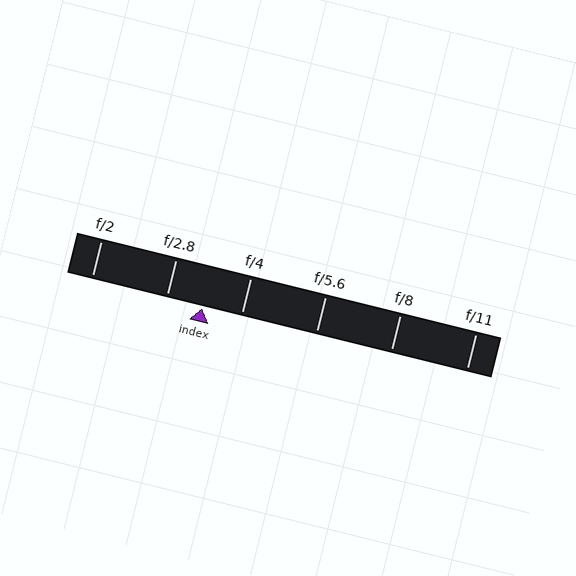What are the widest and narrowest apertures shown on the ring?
The widest aperture shown is f/2 and the narrowest is f/11.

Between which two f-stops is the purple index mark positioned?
The index mark is between f/2.8 and f/4.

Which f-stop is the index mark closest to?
The index mark is closest to f/2.8.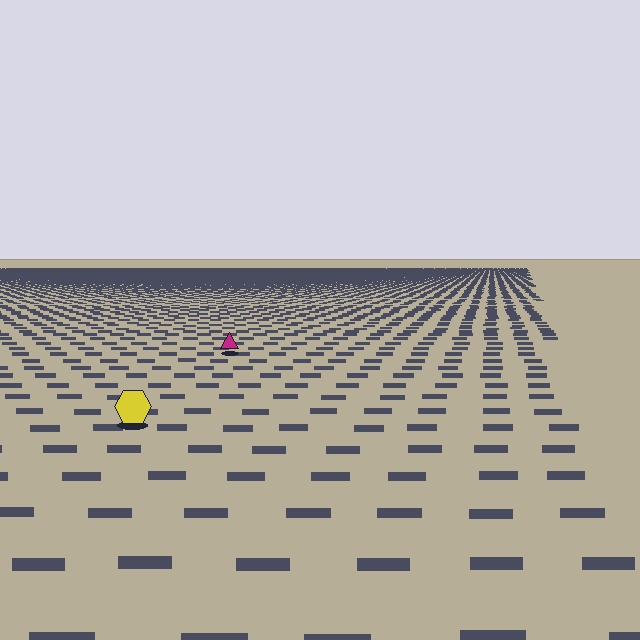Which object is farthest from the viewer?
The magenta triangle is farthest from the viewer. It appears smaller and the ground texture around it is denser.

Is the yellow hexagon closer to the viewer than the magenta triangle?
Yes. The yellow hexagon is closer — you can tell from the texture gradient: the ground texture is coarser near it.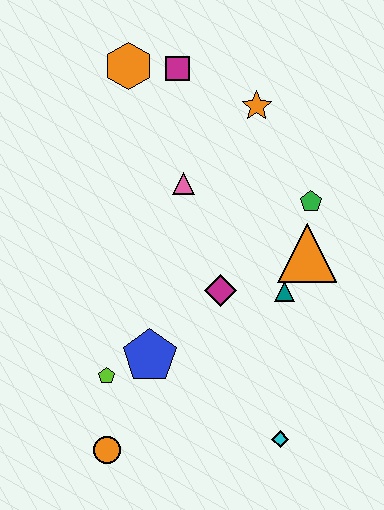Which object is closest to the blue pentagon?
The lime pentagon is closest to the blue pentagon.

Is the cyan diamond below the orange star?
Yes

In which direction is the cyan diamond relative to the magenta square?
The cyan diamond is below the magenta square.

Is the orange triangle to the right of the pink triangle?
Yes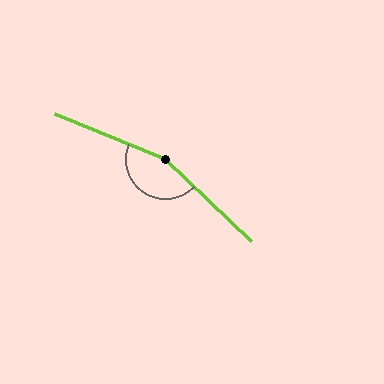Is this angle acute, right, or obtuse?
It is obtuse.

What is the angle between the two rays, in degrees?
Approximately 159 degrees.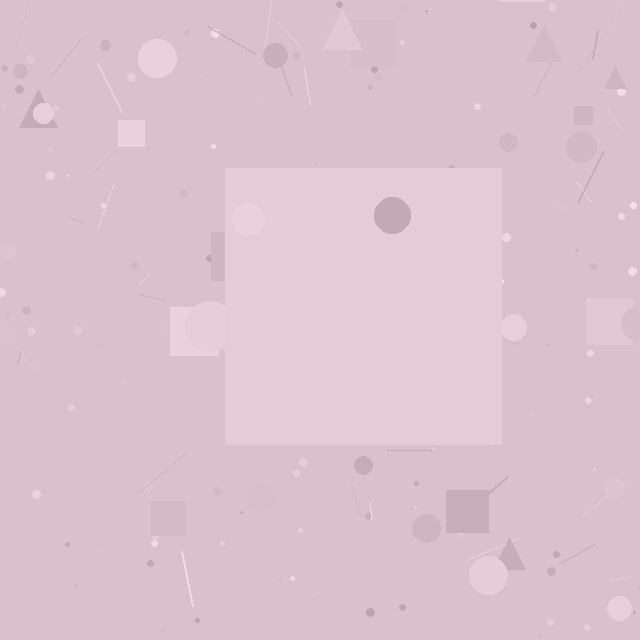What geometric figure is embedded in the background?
A square is embedded in the background.